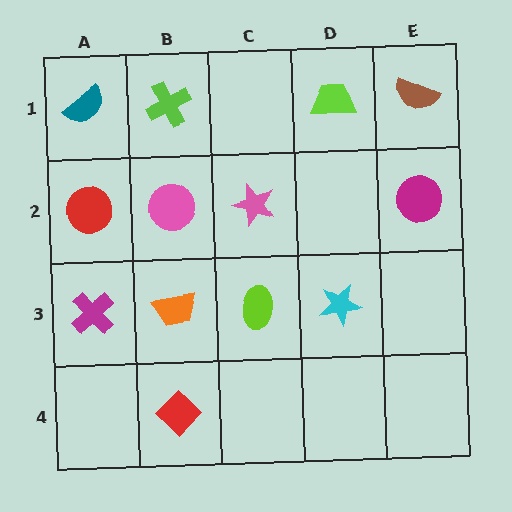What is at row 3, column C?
A lime ellipse.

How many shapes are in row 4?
1 shape.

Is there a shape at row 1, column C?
No, that cell is empty.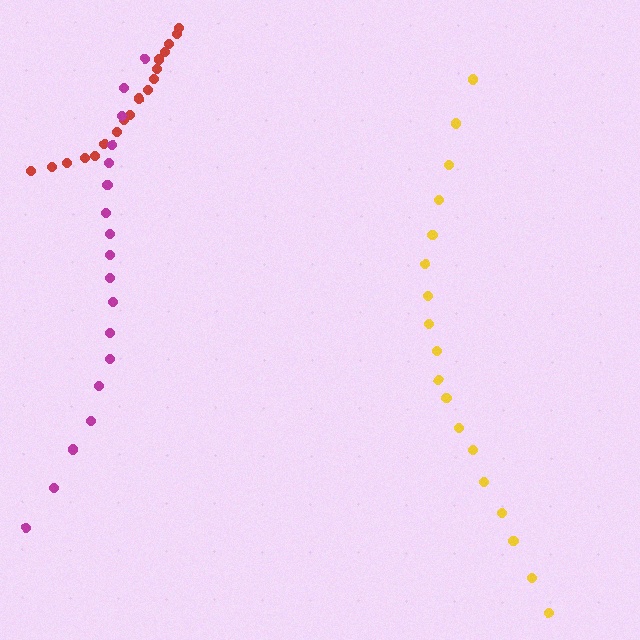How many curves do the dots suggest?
There are 3 distinct paths.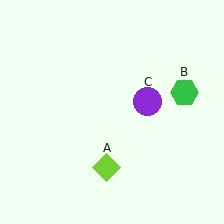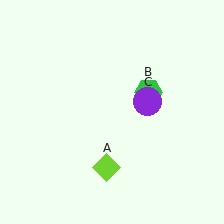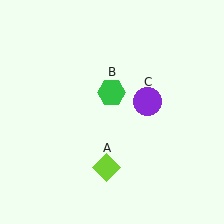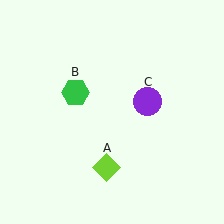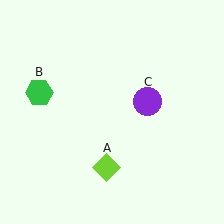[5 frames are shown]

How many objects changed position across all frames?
1 object changed position: green hexagon (object B).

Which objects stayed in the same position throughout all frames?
Lime diamond (object A) and purple circle (object C) remained stationary.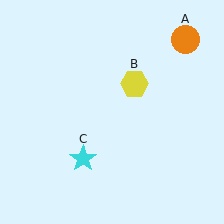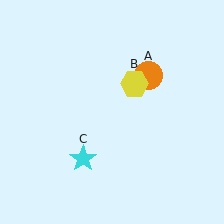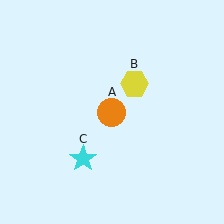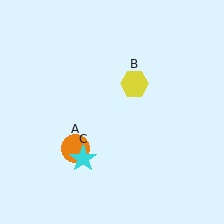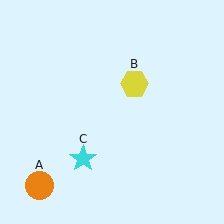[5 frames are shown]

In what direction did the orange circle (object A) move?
The orange circle (object A) moved down and to the left.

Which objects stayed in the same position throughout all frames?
Yellow hexagon (object B) and cyan star (object C) remained stationary.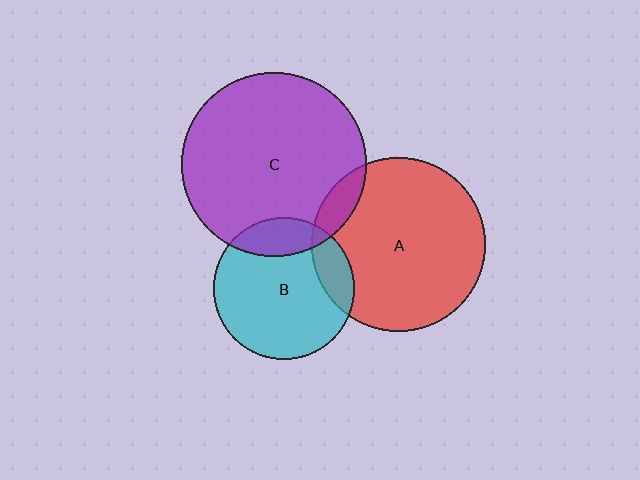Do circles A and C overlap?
Yes.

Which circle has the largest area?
Circle C (purple).